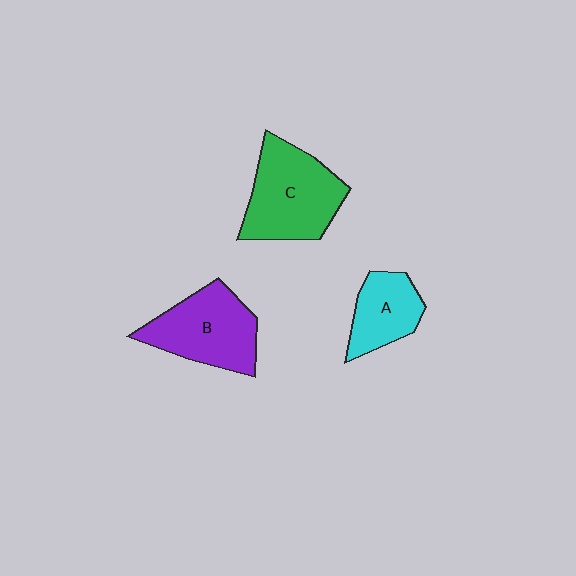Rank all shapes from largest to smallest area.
From largest to smallest: C (green), B (purple), A (cyan).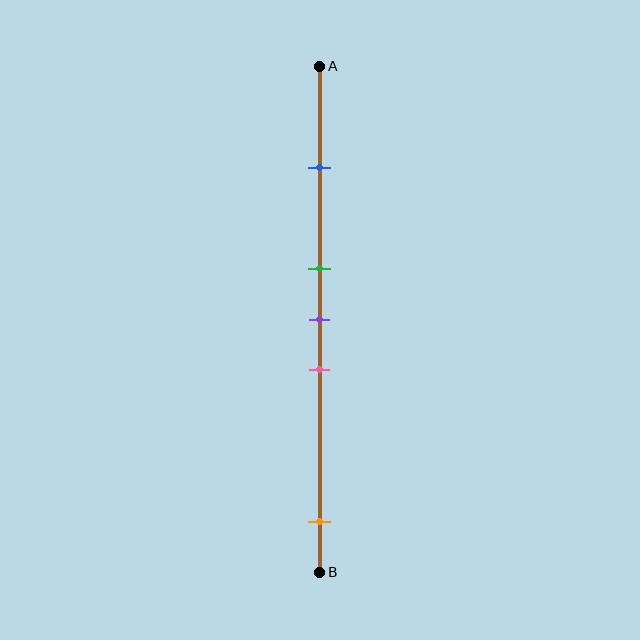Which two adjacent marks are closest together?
The green and purple marks are the closest adjacent pair.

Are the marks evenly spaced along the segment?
No, the marks are not evenly spaced.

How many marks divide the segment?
There are 5 marks dividing the segment.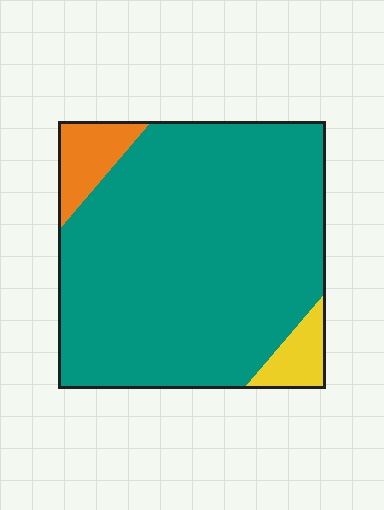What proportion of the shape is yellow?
Yellow takes up less than a sixth of the shape.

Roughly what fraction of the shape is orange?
Orange covers roughly 5% of the shape.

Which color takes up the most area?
Teal, at roughly 85%.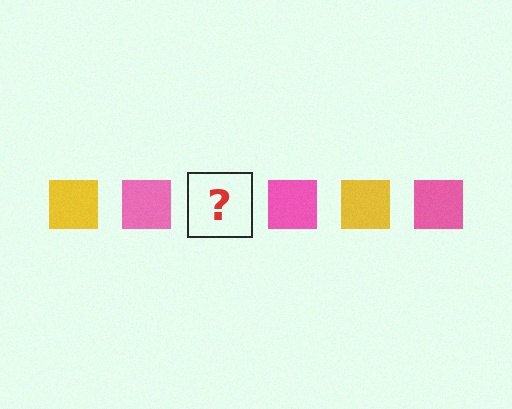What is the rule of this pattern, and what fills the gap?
The rule is that the pattern cycles through yellow, pink squares. The gap should be filled with a yellow square.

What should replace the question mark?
The question mark should be replaced with a yellow square.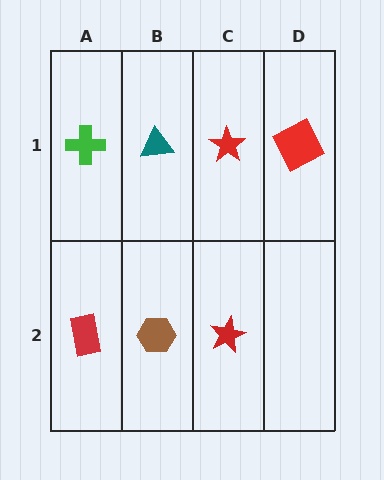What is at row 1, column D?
A red square.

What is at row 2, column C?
A red star.